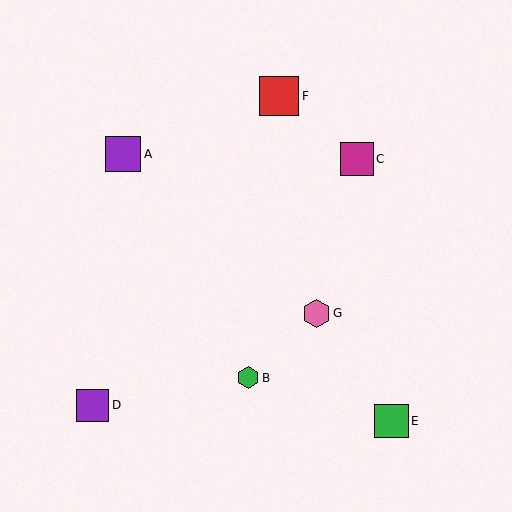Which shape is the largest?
The red square (labeled F) is the largest.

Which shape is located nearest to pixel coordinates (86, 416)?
The purple square (labeled D) at (93, 406) is nearest to that location.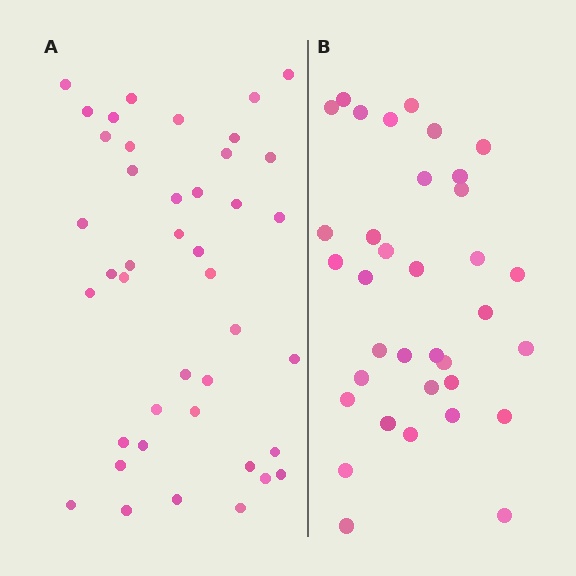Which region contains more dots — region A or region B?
Region A (the left region) has more dots.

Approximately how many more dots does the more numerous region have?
Region A has roughly 8 or so more dots than region B.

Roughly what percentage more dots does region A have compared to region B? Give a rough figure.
About 20% more.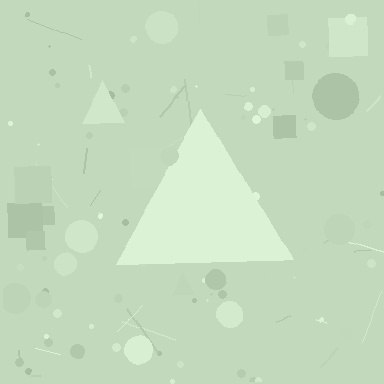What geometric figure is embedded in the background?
A triangle is embedded in the background.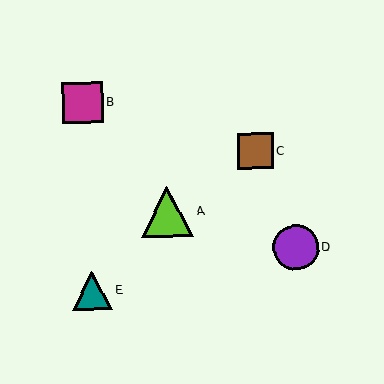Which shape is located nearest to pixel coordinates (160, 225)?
The lime triangle (labeled A) at (167, 211) is nearest to that location.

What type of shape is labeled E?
Shape E is a teal triangle.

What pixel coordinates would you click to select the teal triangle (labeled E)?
Click at (92, 291) to select the teal triangle E.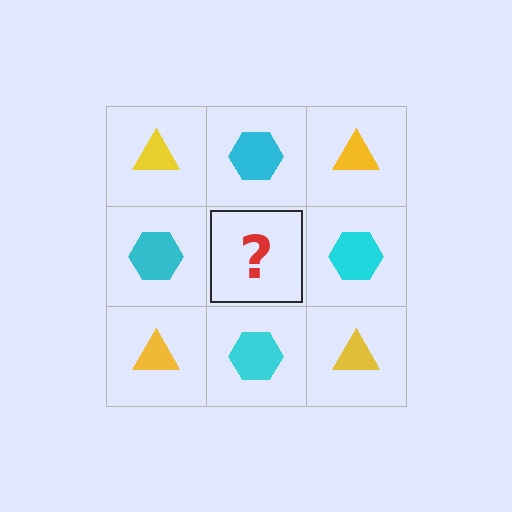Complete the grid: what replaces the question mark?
The question mark should be replaced with a yellow triangle.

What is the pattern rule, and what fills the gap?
The rule is that it alternates yellow triangle and cyan hexagon in a checkerboard pattern. The gap should be filled with a yellow triangle.